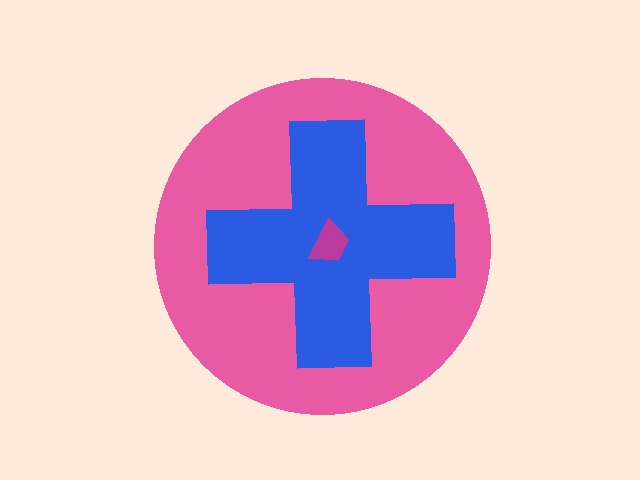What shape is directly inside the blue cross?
The magenta trapezoid.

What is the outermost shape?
The pink circle.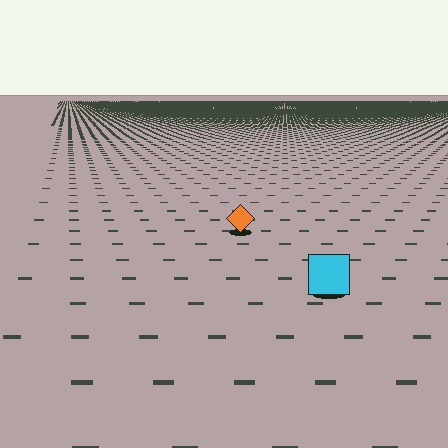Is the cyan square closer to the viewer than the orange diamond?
Yes. The cyan square is closer — you can tell from the texture gradient: the ground texture is coarser near it.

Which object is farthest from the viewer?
The orange diamond is farthest from the viewer. It appears smaller and the ground texture around it is denser.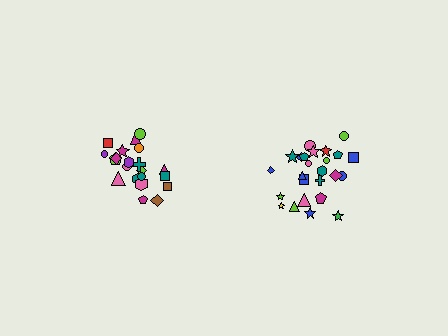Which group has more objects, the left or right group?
The right group.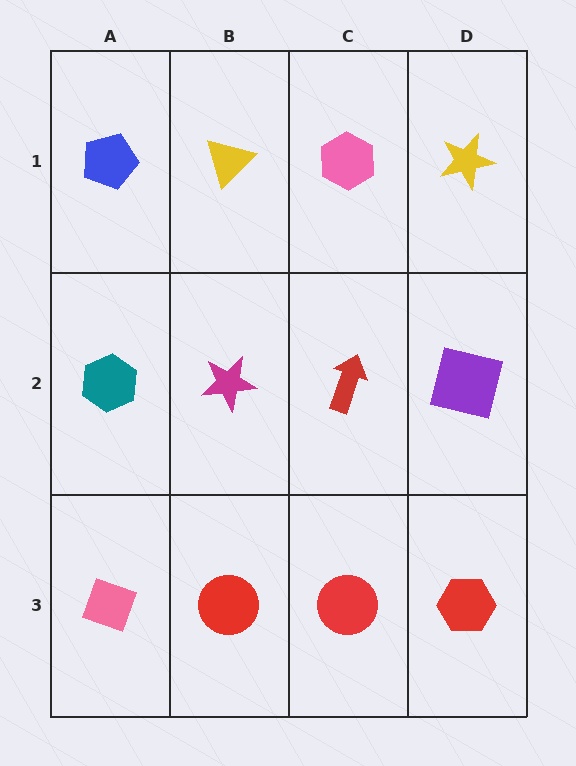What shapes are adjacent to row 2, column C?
A pink hexagon (row 1, column C), a red circle (row 3, column C), a magenta star (row 2, column B), a purple square (row 2, column D).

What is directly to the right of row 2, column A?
A magenta star.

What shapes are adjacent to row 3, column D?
A purple square (row 2, column D), a red circle (row 3, column C).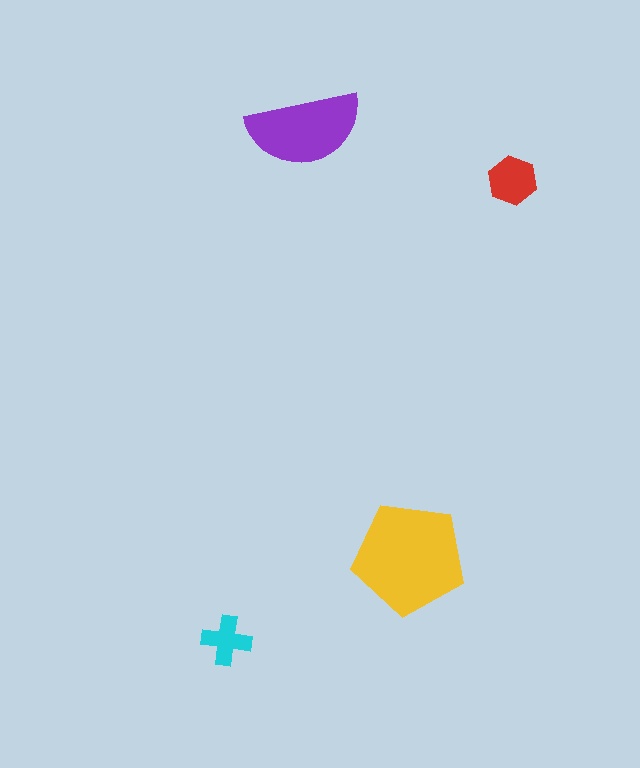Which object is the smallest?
The cyan cross.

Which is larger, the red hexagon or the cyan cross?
The red hexagon.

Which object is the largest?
The yellow pentagon.